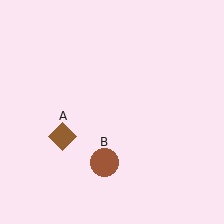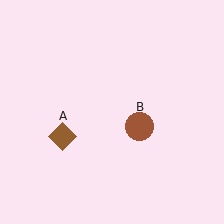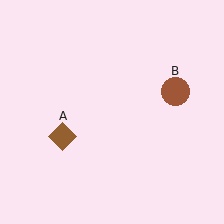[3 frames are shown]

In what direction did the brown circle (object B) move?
The brown circle (object B) moved up and to the right.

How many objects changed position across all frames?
1 object changed position: brown circle (object B).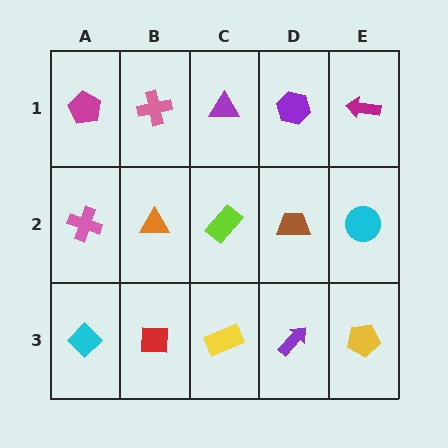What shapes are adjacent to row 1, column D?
A brown trapezoid (row 2, column D), a purple triangle (row 1, column C), a magenta arrow (row 1, column E).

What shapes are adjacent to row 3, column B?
An orange triangle (row 2, column B), a cyan diamond (row 3, column A), a yellow rectangle (row 3, column C).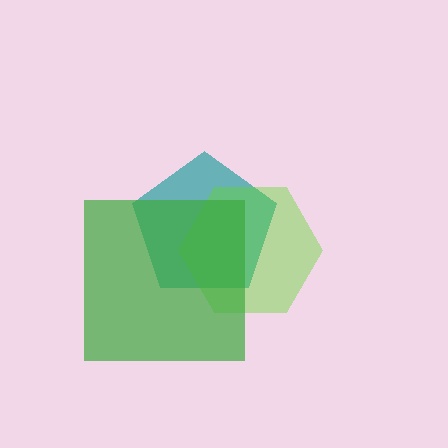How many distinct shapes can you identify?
There are 3 distinct shapes: a teal pentagon, a lime hexagon, a green square.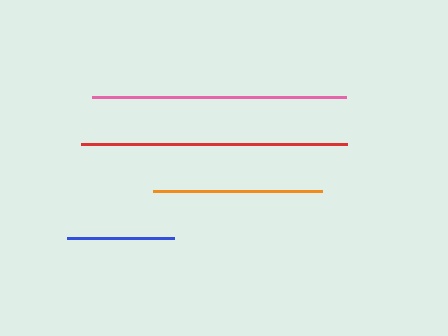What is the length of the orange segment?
The orange segment is approximately 169 pixels long.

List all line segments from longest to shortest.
From longest to shortest: red, pink, orange, blue.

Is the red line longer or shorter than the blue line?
The red line is longer than the blue line.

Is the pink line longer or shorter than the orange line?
The pink line is longer than the orange line.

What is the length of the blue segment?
The blue segment is approximately 107 pixels long.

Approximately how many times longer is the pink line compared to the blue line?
The pink line is approximately 2.4 times the length of the blue line.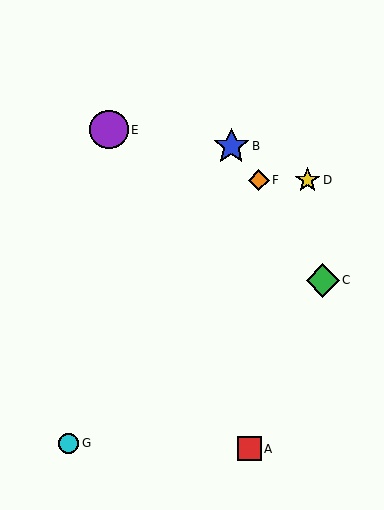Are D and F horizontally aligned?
Yes, both are at y≈180.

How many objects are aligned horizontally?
2 objects (D, F) are aligned horizontally.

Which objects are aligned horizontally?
Objects D, F are aligned horizontally.